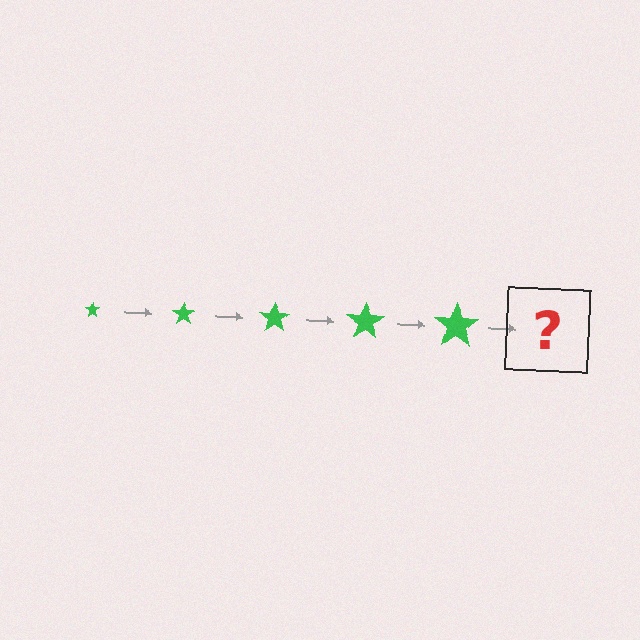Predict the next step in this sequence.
The next step is a green star, larger than the previous one.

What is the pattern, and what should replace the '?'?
The pattern is that the star gets progressively larger each step. The '?' should be a green star, larger than the previous one.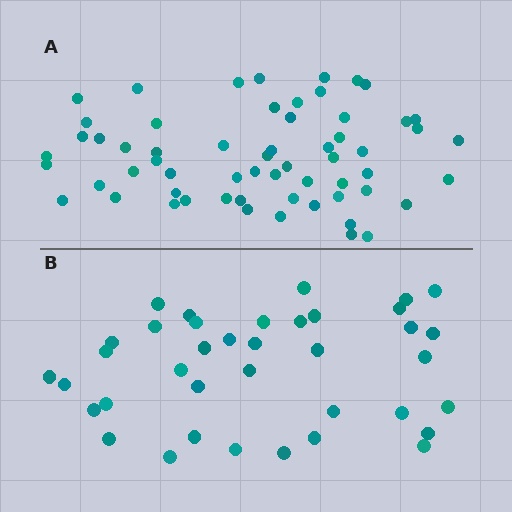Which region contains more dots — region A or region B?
Region A (the top region) has more dots.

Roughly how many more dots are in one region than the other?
Region A has approximately 20 more dots than region B.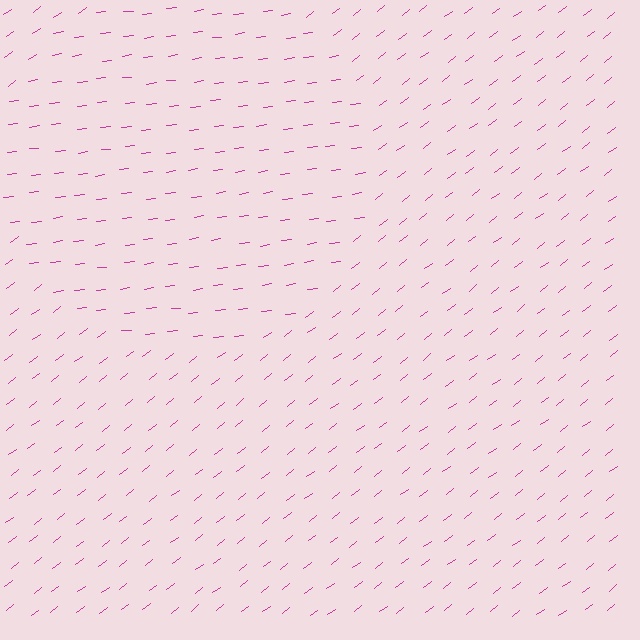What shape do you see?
I see a circle.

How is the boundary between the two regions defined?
The boundary is defined purely by a change in line orientation (approximately 31 degrees difference). All lines are the same color and thickness.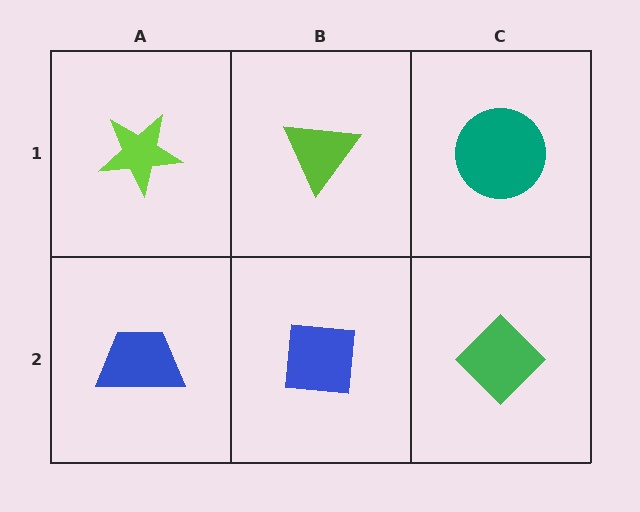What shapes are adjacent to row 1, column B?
A blue square (row 2, column B), a lime star (row 1, column A), a teal circle (row 1, column C).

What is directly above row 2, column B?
A lime triangle.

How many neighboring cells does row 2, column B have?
3.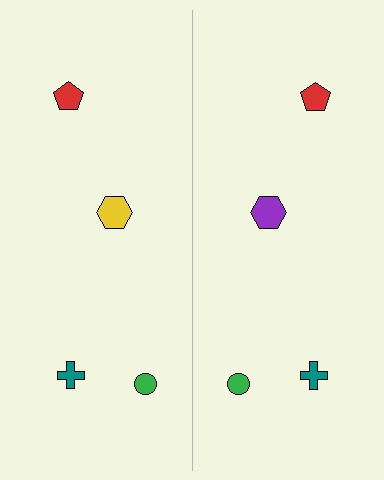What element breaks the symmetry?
The purple hexagon on the right side breaks the symmetry — its mirror counterpart is yellow.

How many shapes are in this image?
There are 8 shapes in this image.